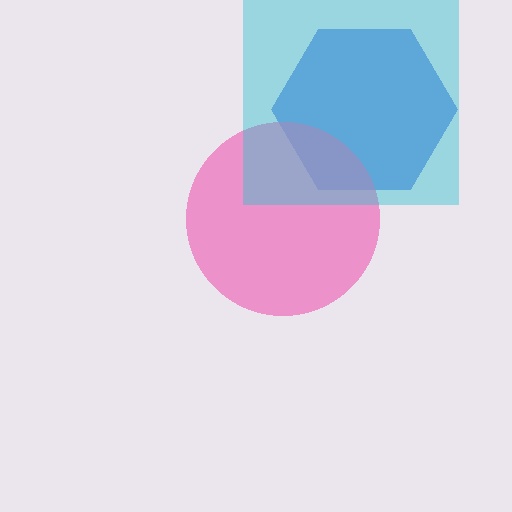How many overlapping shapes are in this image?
There are 3 overlapping shapes in the image.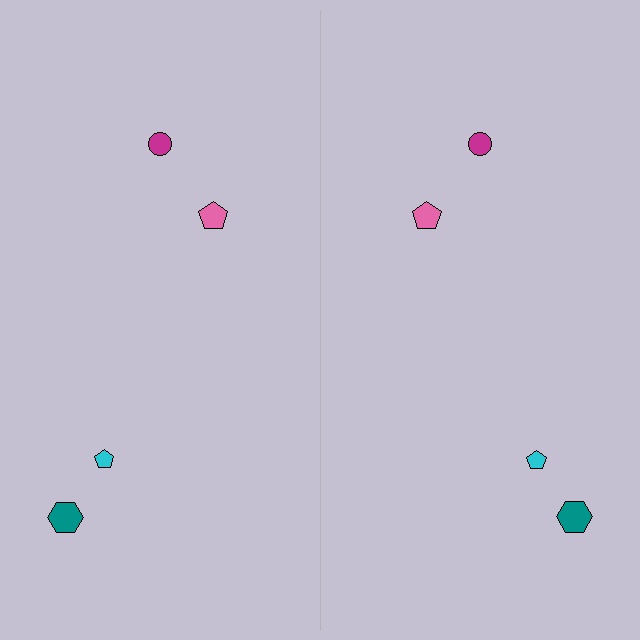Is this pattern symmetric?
Yes, this pattern has bilateral (reflection) symmetry.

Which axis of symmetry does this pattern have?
The pattern has a vertical axis of symmetry running through the center of the image.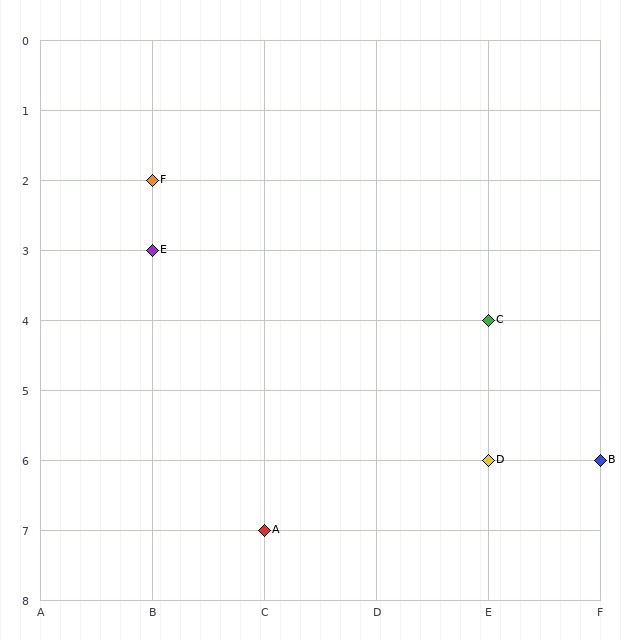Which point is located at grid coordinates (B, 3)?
Point E is at (B, 3).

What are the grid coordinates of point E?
Point E is at grid coordinates (B, 3).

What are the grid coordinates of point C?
Point C is at grid coordinates (E, 4).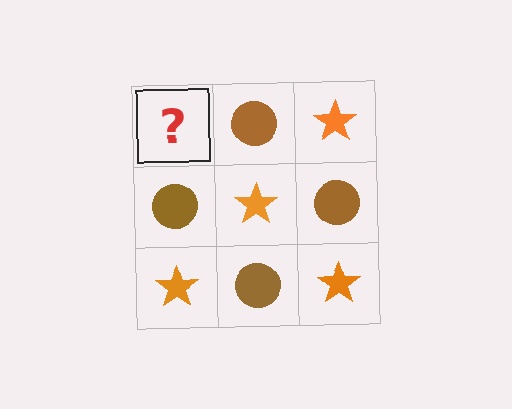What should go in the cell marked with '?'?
The missing cell should contain an orange star.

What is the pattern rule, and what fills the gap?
The rule is that it alternates orange star and brown circle in a checkerboard pattern. The gap should be filled with an orange star.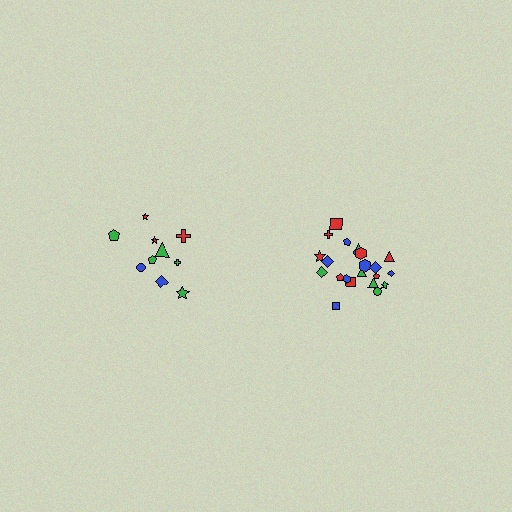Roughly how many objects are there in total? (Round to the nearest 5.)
Roughly 30 objects in total.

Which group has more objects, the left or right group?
The right group.